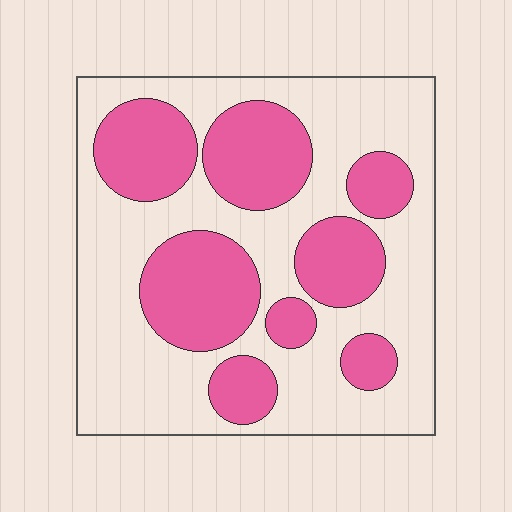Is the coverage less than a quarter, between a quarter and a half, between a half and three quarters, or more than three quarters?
Between a quarter and a half.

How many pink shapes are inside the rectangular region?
8.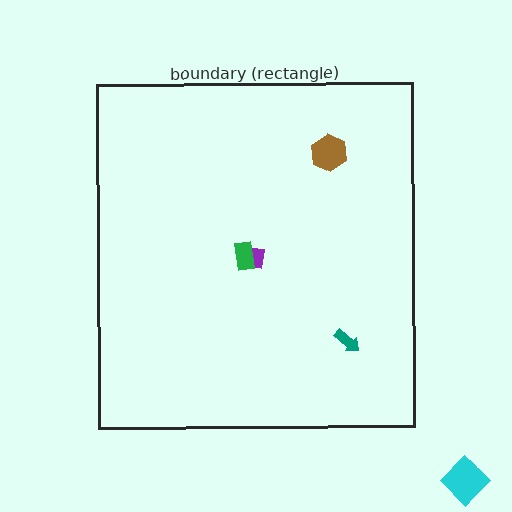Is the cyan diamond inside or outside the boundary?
Outside.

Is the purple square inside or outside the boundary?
Inside.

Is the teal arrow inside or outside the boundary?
Inside.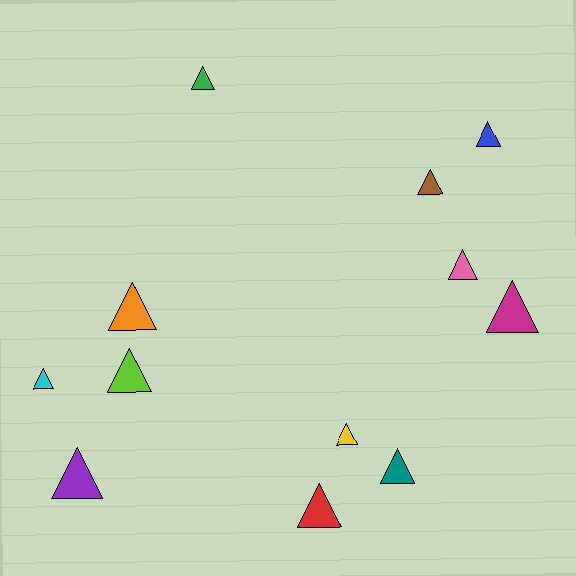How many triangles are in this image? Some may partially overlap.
There are 12 triangles.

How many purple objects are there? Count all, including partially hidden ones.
There is 1 purple object.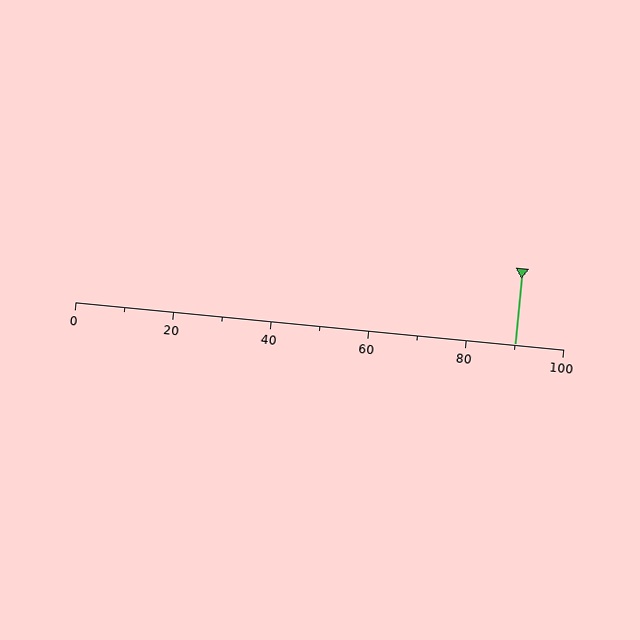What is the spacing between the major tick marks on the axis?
The major ticks are spaced 20 apart.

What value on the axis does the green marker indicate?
The marker indicates approximately 90.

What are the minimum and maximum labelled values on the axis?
The axis runs from 0 to 100.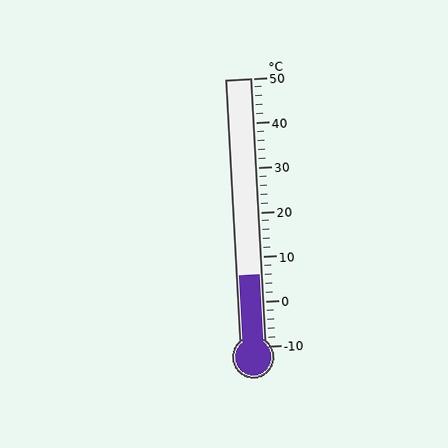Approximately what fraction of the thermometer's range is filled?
The thermometer is filled to approximately 25% of its range.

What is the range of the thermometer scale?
The thermometer scale ranges from -10°C to 50°C.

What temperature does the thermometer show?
The thermometer shows approximately 6°C.